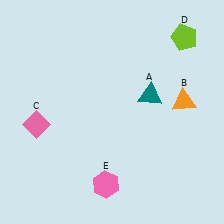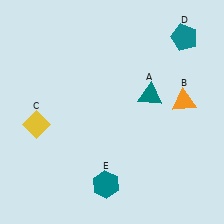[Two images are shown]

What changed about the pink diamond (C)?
In Image 1, C is pink. In Image 2, it changed to yellow.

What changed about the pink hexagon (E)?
In Image 1, E is pink. In Image 2, it changed to teal.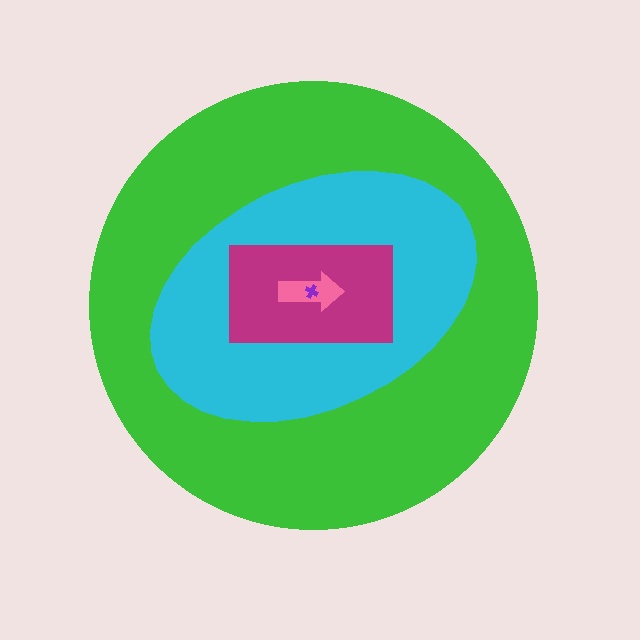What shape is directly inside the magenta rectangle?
The pink arrow.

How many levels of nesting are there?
5.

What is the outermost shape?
The green circle.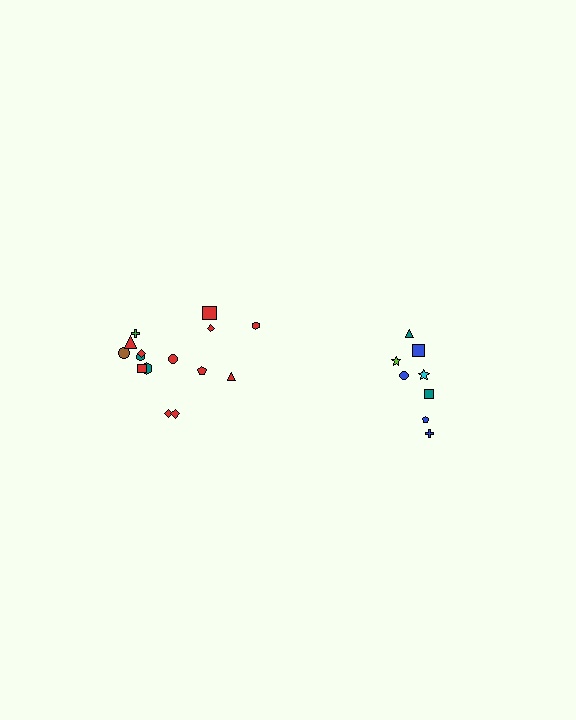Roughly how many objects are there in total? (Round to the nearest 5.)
Roughly 25 objects in total.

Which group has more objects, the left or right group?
The left group.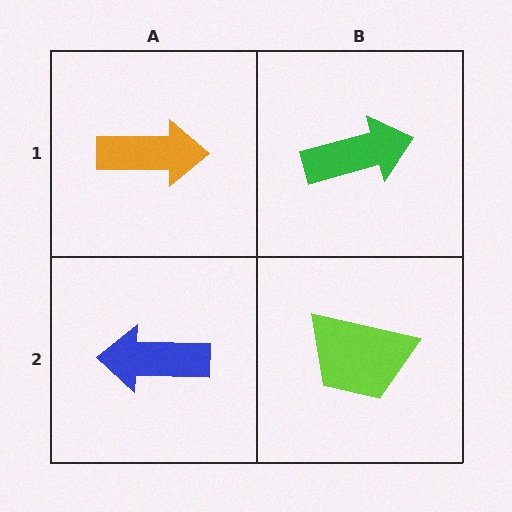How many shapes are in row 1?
2 shapes.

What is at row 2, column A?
A blue arrow.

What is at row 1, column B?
A green arrow.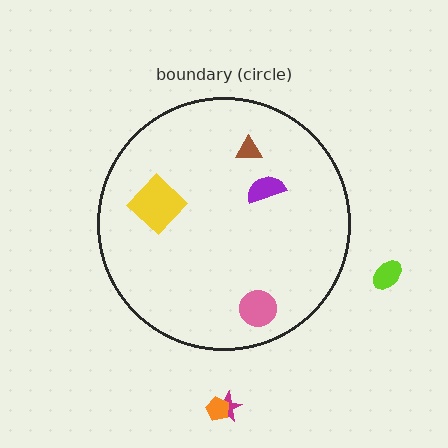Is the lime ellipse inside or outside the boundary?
Outside.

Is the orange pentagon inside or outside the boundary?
Outside.